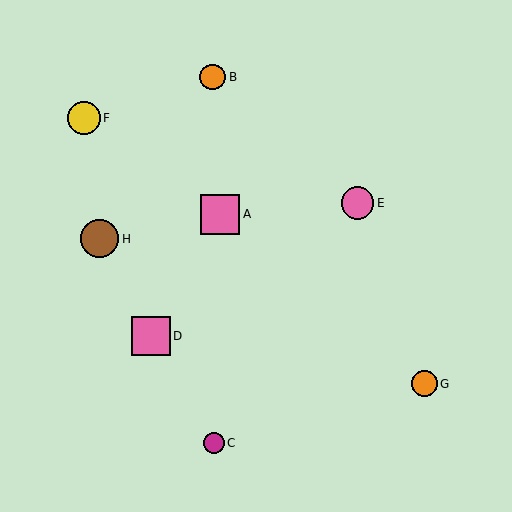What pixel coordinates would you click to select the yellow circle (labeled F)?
Click at (84, 118) to select the yellow circle F.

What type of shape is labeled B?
Shape B is an orange circle.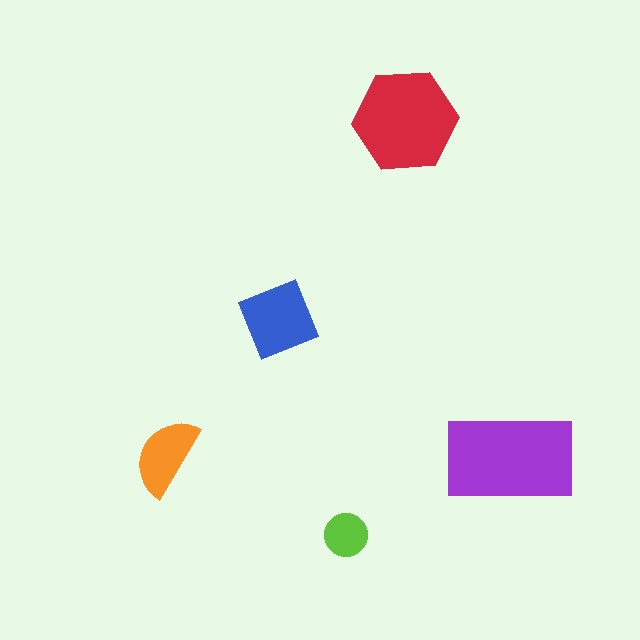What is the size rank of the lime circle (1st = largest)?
5th.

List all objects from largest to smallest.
The purple rectangle, the red hexagon, the blue diamond, the orange semicircle, the lime circle.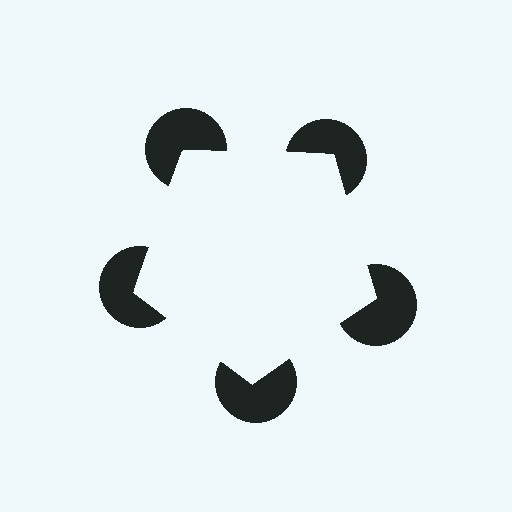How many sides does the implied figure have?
5 sides.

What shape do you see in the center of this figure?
An illusory pentagon — its edges are inferred from the aligned wedge cuts in the pac-man discs, not physically drawn.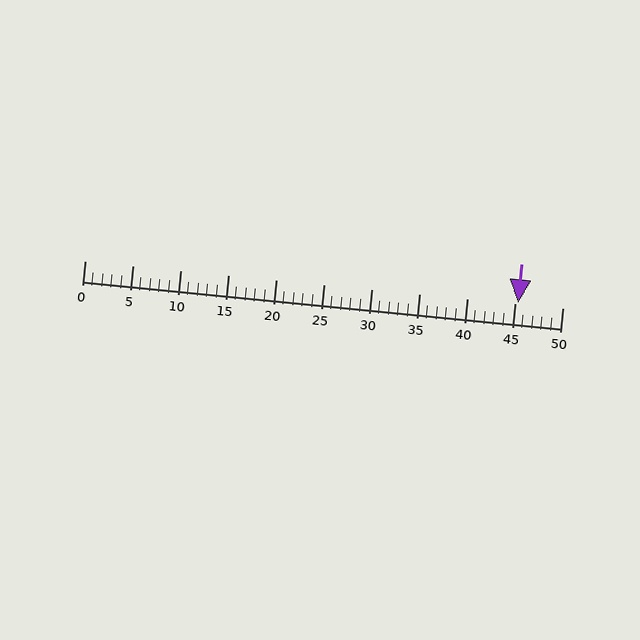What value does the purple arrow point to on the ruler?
The purple arrow points to approximately 45.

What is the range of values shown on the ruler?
The ruler shows values from 0 to 50.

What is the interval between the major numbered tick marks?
The major tick marks are spaced 5 units apart.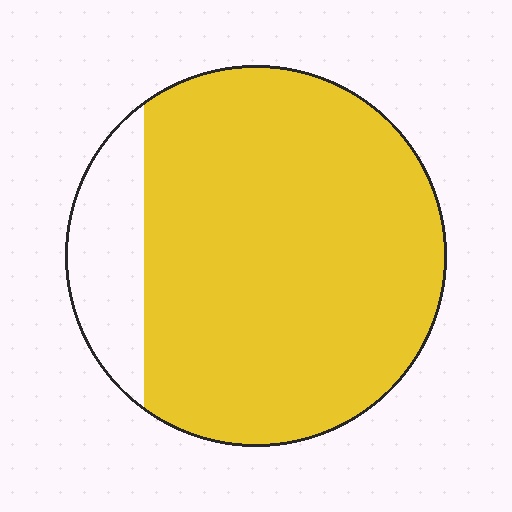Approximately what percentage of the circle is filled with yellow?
Approximately 85%.